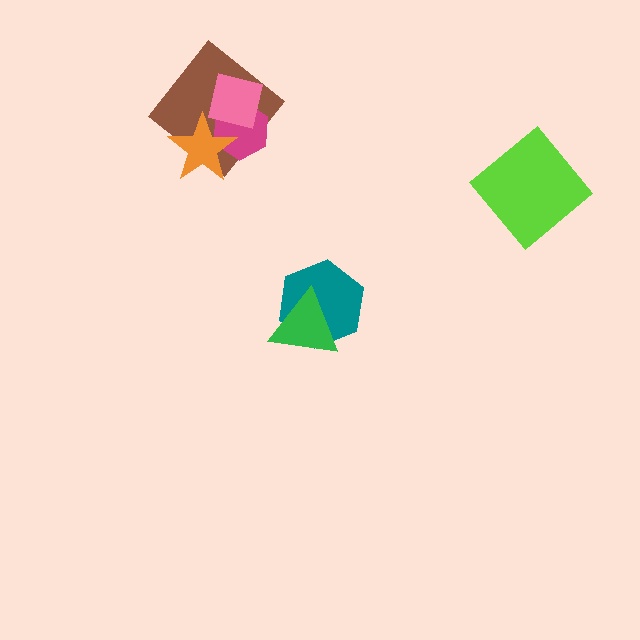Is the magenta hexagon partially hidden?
Yes, it is partially covered by another shape.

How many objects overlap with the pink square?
3 objects overlap with the pink square.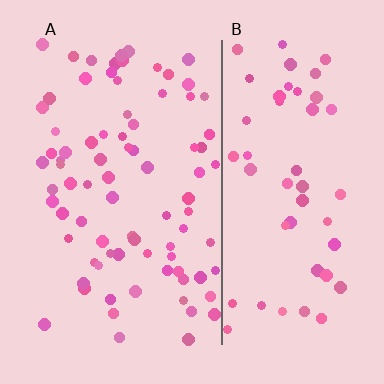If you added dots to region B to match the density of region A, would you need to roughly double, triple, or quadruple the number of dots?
Approximately double.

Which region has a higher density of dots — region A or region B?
A (the left).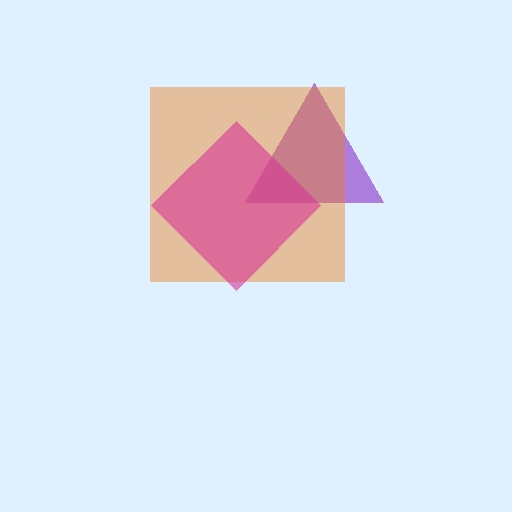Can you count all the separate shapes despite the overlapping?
Yes, there are 3 separate shapes.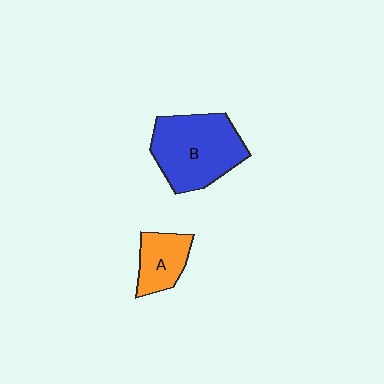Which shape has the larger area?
Shape B (blue).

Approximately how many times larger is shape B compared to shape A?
Approximately 2.1 times.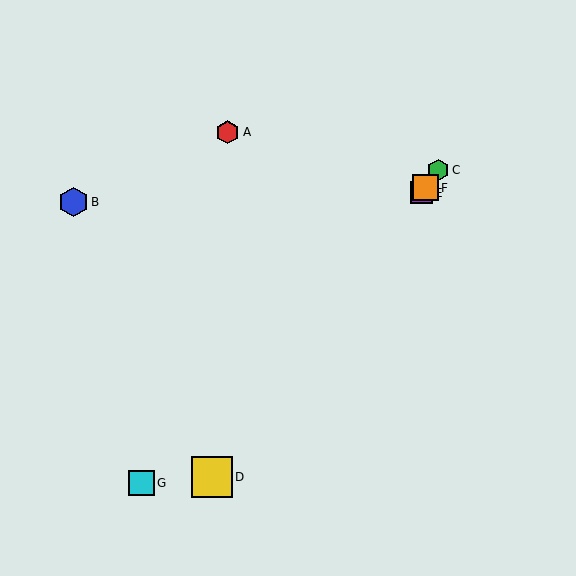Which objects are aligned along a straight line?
Objects C, D, E, F are aligned along a straight line.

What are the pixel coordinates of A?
Object A is at (228, 132).